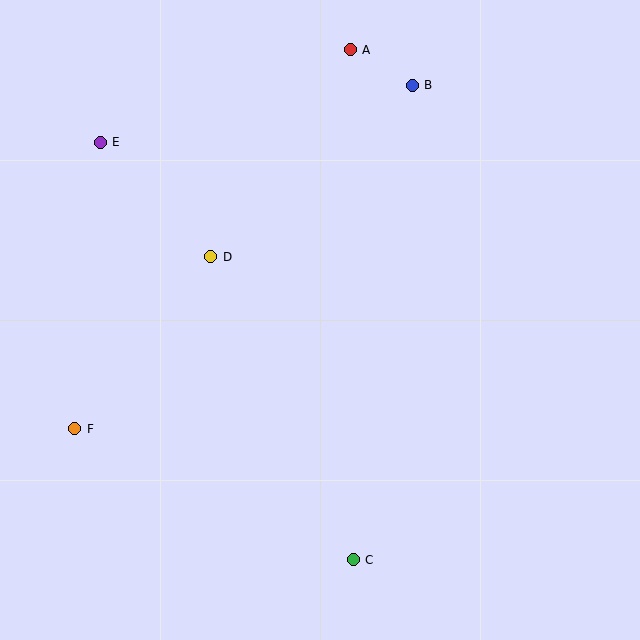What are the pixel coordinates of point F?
Point F is at (75, 429).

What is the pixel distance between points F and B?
The distance between F and B is 481 pixels.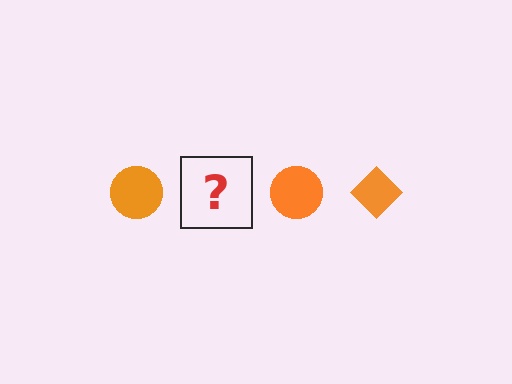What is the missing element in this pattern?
The missing element is an orange diamond.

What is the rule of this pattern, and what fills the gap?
The rule is that the pattern cycles through circle, diamond shapes in orange. The gap should be filled with an orange diamond.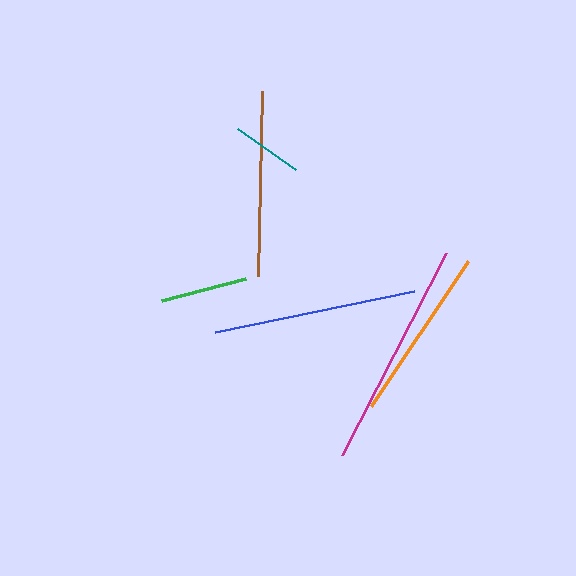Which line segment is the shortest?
The teal line is the shortest at approximately 71 pixels.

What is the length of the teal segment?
The teal segment is approximately 71 pixels long.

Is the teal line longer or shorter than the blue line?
The blue line is longer than the teal line.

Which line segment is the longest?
The magenta line is the longest at approximately 228 pixels.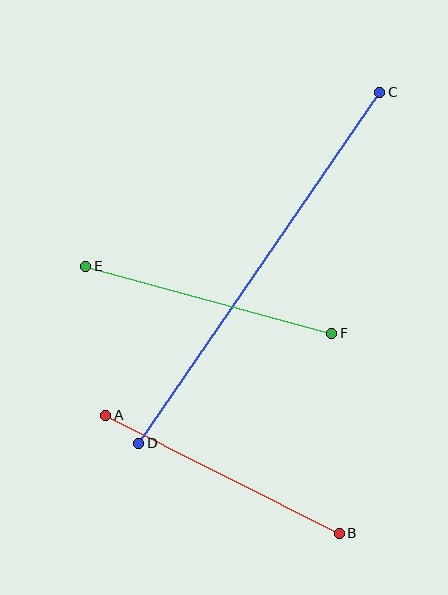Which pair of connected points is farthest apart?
Points C and D are farthest apart.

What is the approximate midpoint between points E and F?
The midpoint is at approximately (209, 300) pixels.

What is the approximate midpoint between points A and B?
The midpoint is at approximately (223, 474) pixels.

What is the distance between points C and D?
The distance is approximately 426 pixels.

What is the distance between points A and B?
The distance is approximately 262 pixels.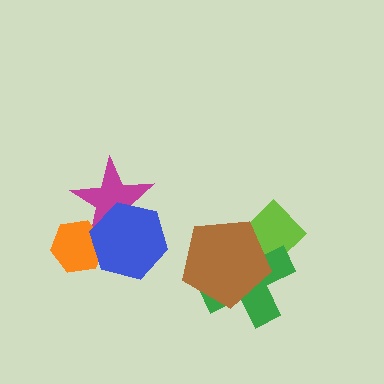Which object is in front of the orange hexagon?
The blue hexagon is in front of the orange hexagon.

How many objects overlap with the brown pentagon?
2 objects overlap with the brown pentagon.